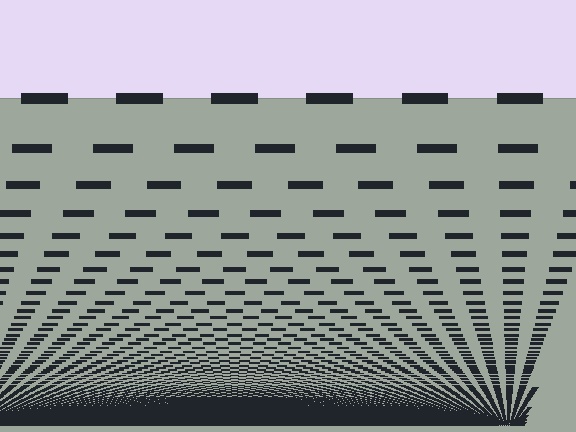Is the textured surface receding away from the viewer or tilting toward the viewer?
The surface appears to tilt toward the viewer. Texture elements get larger and sparser toward the top.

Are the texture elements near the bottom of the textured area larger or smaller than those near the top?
Smaller. The gradient is inverted — elements near the bottom are smaller and denser.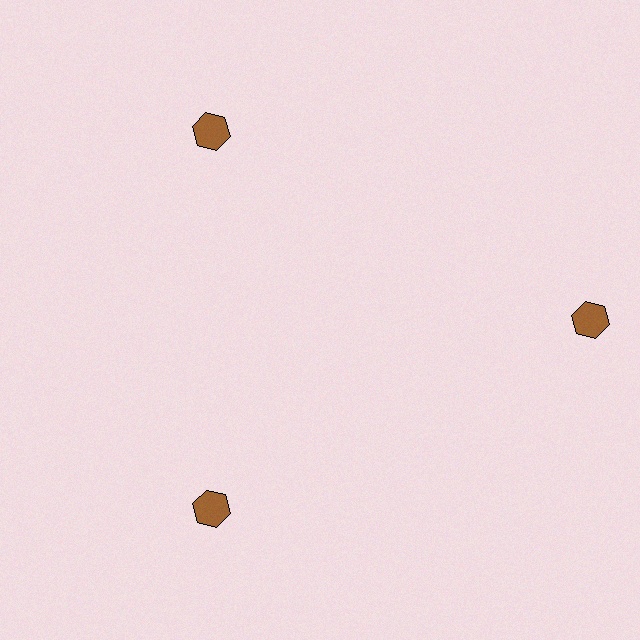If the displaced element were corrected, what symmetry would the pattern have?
It would have 3-fold rotational symmetry — the pattern would map onto itself every 120 degrees.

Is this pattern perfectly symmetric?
No. The 3 brown hexagons are arranged in a ring, but one element near the 3 o'clock position is pushed outward from the center, breaking the 3-fold rotational symmetry.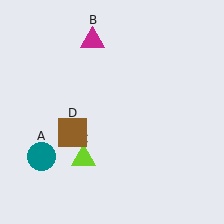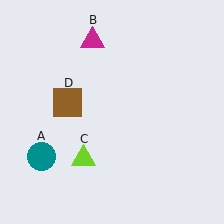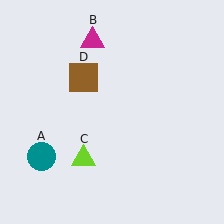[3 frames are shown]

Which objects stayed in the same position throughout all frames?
Teal circle (object A) and magenta triangle (object B) and lime triangle (object C) remained stationary.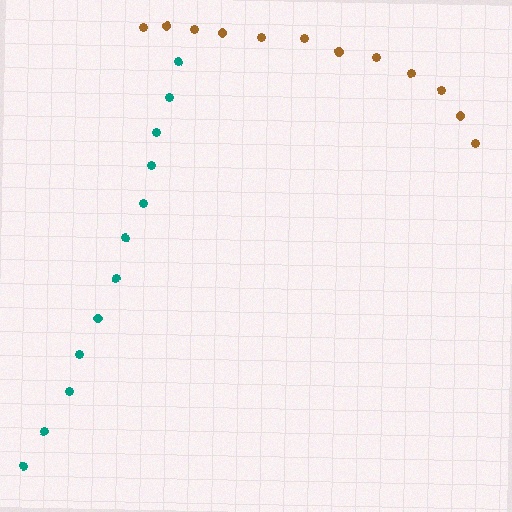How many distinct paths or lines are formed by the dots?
There are 2 distinct paths.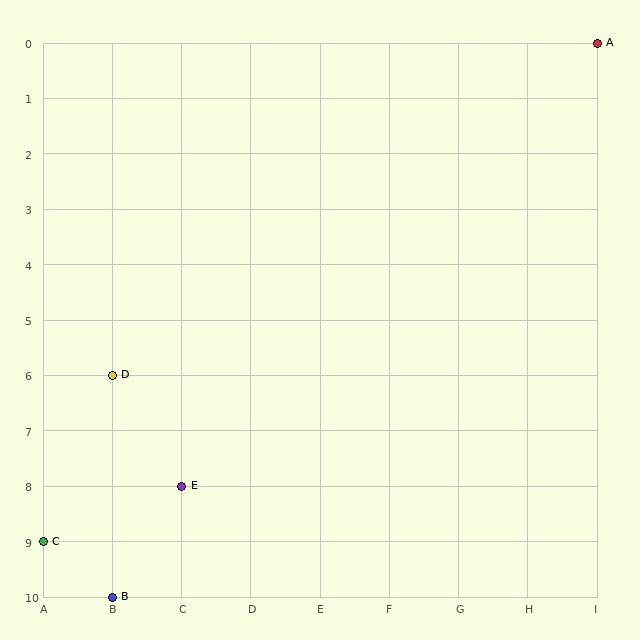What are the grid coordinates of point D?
Point D is at grid coordinates (B, 6).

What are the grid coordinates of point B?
Point B is at grid coordinates (B, 10).